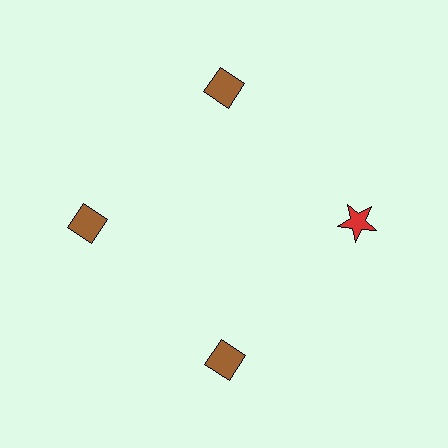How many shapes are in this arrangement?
There are 4 shapes arranged in a ring pattern.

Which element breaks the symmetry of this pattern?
The red star at roughly the 3 o'clock position breaks the symmetry. All other shapes are brown diamonds.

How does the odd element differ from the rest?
It differs in both color (red instead of brown) and shape (star instead of diamond).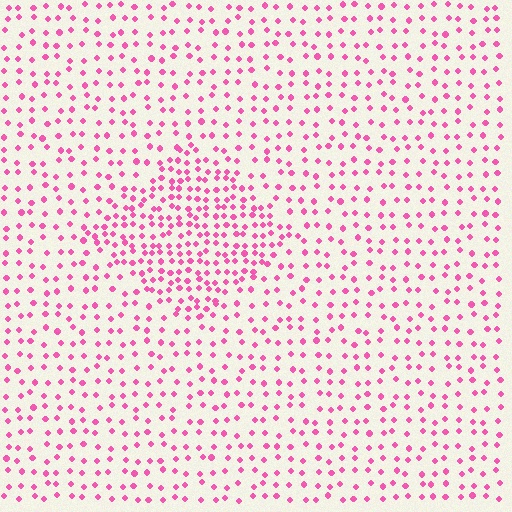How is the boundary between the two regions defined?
The boundary is defined by a change in element density (approximately 2.0x ratio). All elements are the same color, size, and shape.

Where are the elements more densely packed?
The elements are more densely packed inside the diamond boundary.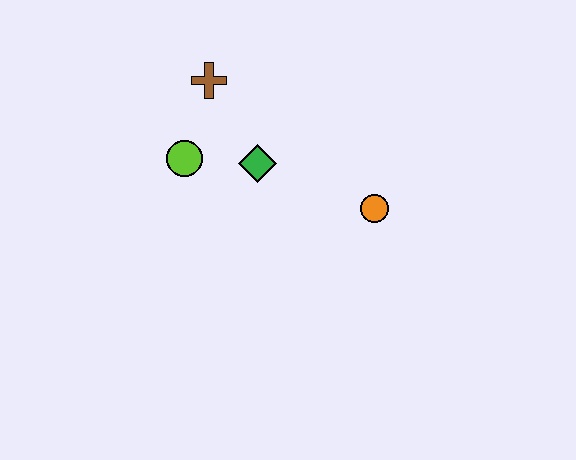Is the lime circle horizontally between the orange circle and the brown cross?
No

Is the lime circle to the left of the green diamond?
Yes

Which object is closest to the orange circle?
The green diamond is closest to the orange circle.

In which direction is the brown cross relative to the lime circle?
The brown cross is above the lime circle.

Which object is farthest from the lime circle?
The orange circle is farthest from the lime circle.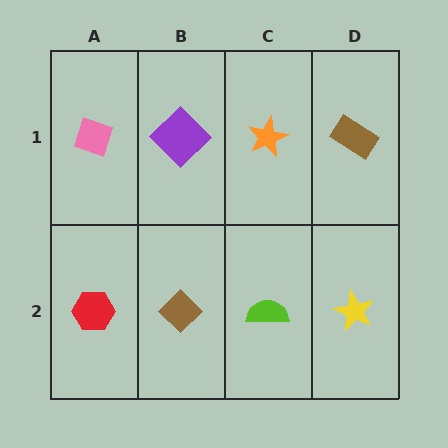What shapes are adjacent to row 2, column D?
A brown rectangle (row 1, column D), a lime semicircle (row 2, column C).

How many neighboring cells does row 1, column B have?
3.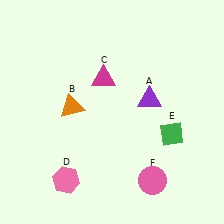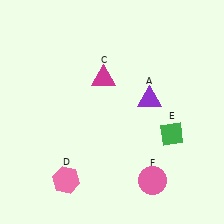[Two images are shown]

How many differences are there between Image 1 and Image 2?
There is 1 difference between the two images.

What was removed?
The orange triangle (B) was removed in Image 2.